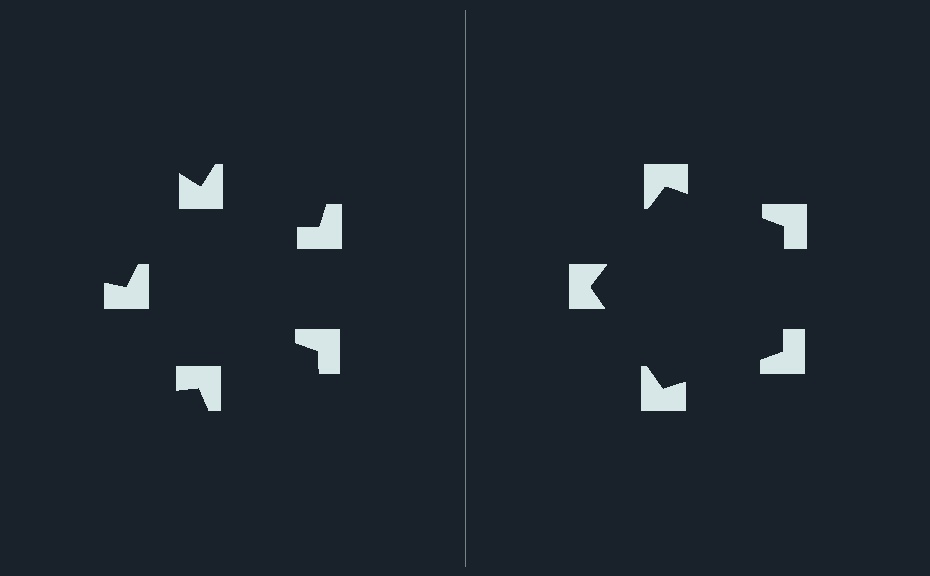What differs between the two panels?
The notched squares are positioned identically on both sides; only the wedge orientations differ. On the right they align to a pentagon; on the left they are misaligned.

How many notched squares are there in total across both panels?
10 — 5 on each side.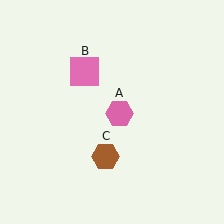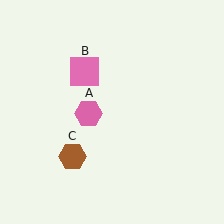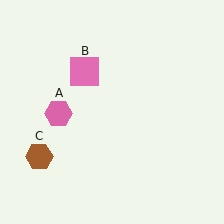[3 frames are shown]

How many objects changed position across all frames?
2 objects changed position: pink hexagon (object A), brown hexagon (object C).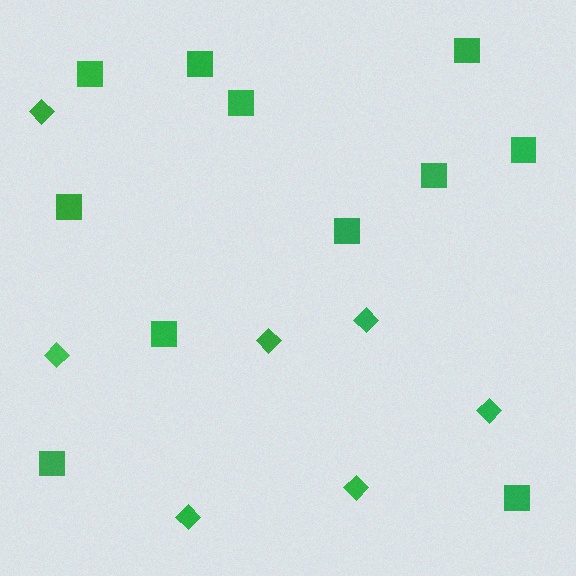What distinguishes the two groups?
There are 2 groups: one group of diamonds (7) and one group of squares (11).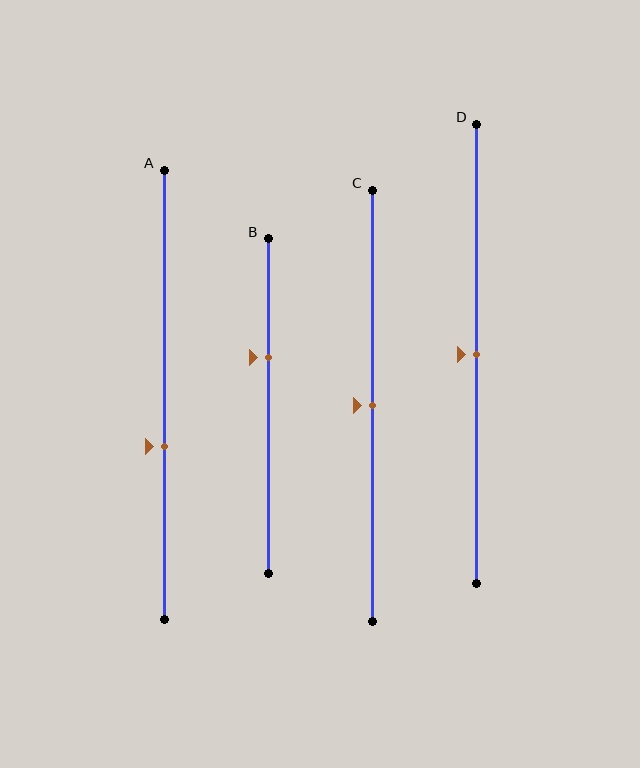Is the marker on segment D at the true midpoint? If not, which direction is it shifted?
Yes, the marker on segment D is at the true midpoint.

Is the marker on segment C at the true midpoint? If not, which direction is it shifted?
Yes, the marker on segment C is at the true midpoint.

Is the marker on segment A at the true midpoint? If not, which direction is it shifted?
No, the marker on segment A is shifted downward by about 11% of the segment length.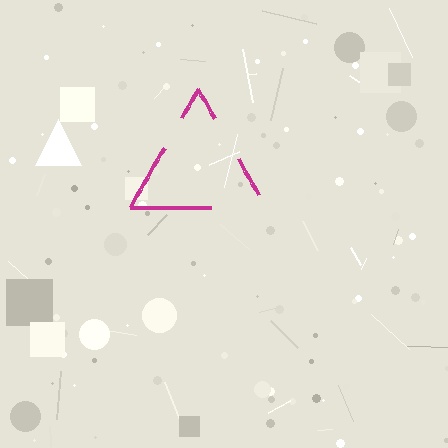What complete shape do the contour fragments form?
The contour fragments form a triangle.